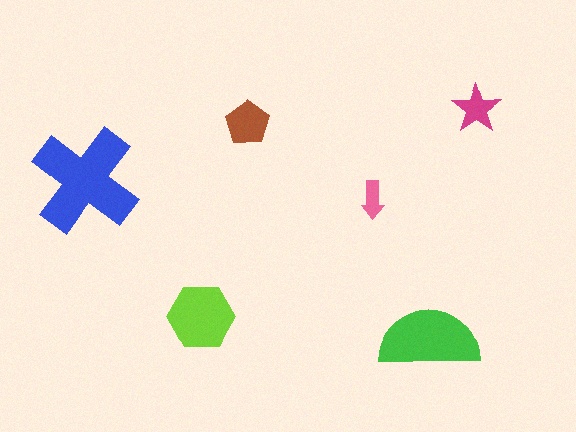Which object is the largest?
The blue cross.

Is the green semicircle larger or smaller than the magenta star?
Larger.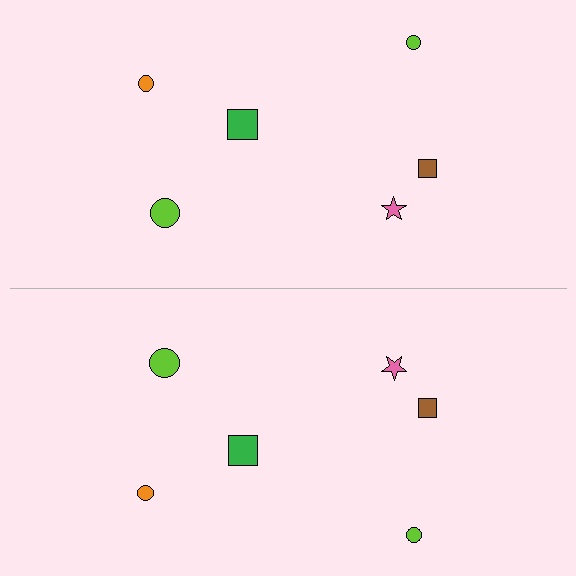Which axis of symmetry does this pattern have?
The pattern has a horizontal axis of symmetry running through the center of the image.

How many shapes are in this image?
There are 12 shapes in this image.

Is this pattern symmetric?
Yes, this pattern has bilateral (reflection) symmetry.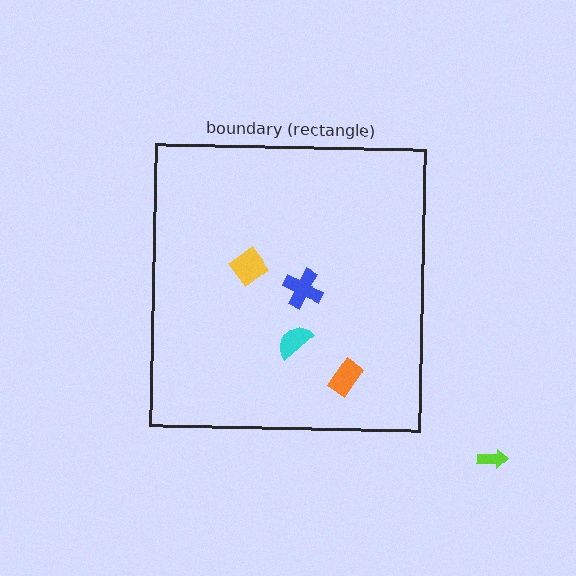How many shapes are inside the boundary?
4 inside, 1 outside.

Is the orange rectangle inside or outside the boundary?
Inside.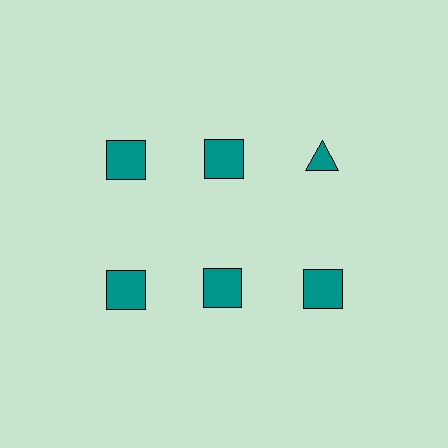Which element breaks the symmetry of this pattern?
The teal triangle in the top row, center column breaks the symmetry. All other shapes are teal squares.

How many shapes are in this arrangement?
There are 6 shapes arranged in a grid pattern.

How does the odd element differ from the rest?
It has a different shape: triangle instead of square.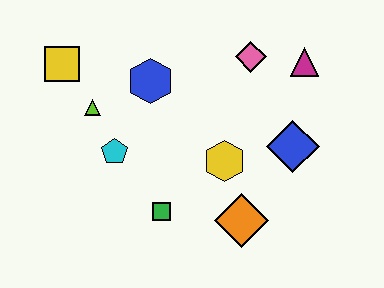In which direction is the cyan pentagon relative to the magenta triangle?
The cyan pentagon is to the left of the magenta triangle.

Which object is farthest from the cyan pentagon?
The magenta triangle is farthest from the cyan pentagon.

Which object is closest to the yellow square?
The lime triangle is closest to the yellow square.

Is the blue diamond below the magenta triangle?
Yes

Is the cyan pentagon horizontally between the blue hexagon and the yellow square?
Yes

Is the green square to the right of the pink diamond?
No